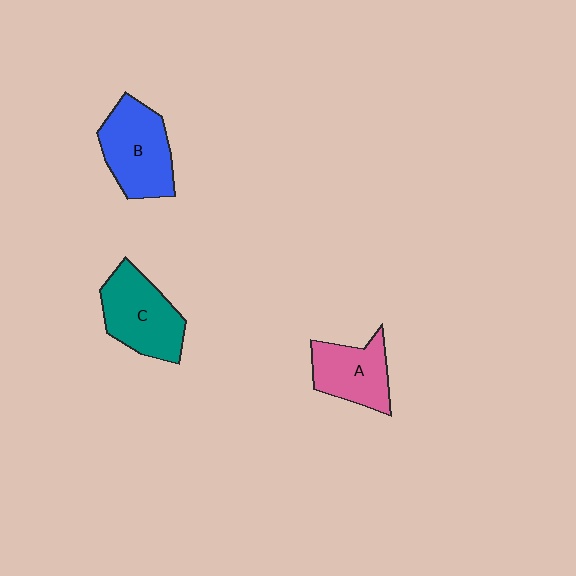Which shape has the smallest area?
Shape A (pink).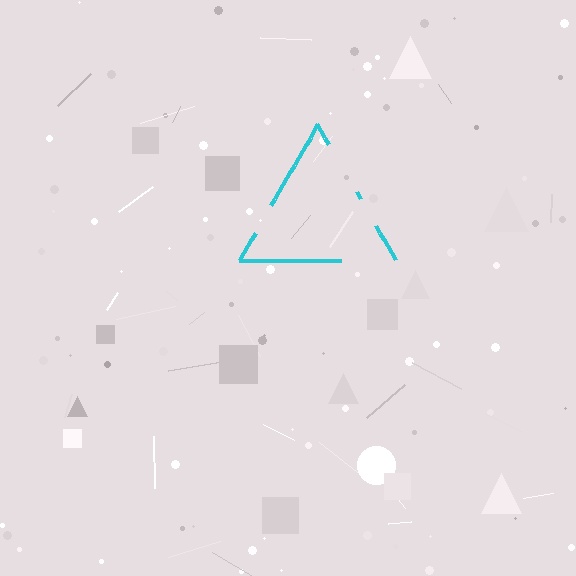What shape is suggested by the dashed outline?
The dashed outline suggests a triangle.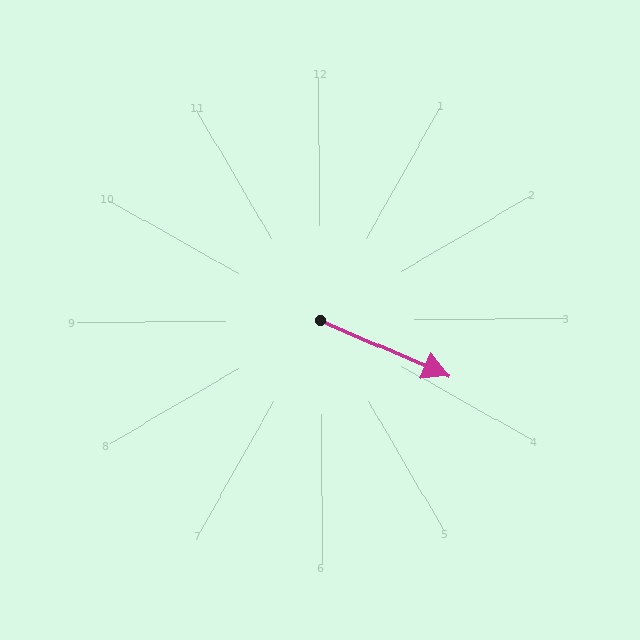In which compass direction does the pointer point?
Southeast.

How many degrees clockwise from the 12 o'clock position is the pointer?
Approximately 114 degrees.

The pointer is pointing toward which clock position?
Roughly 4 o'clock.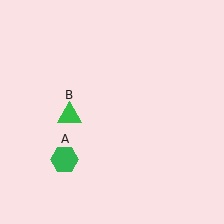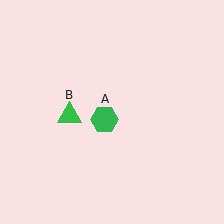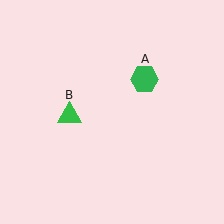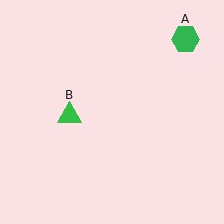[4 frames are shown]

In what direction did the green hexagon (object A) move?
The green hexagon (object A) moved up and to the right.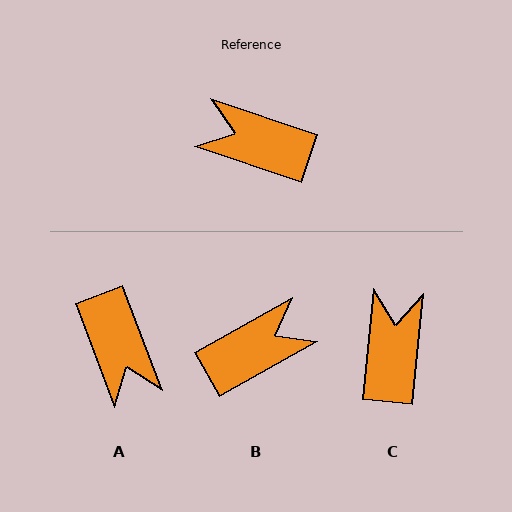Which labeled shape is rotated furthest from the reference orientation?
B, about 132 degrees away.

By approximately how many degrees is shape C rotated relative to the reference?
Approximately 77 degrees clockwise.